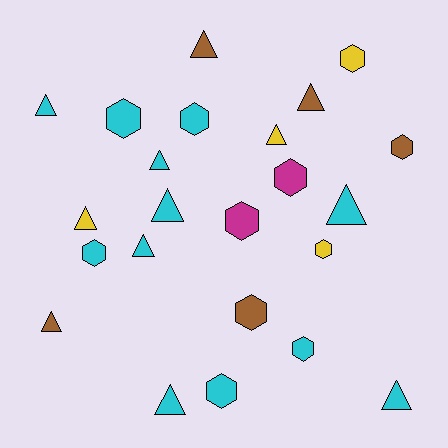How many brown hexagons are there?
There are 2 brown hexagons.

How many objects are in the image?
There are 23 objects.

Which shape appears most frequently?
Triangle, with 12 objects.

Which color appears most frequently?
Cyan, with 12 objects.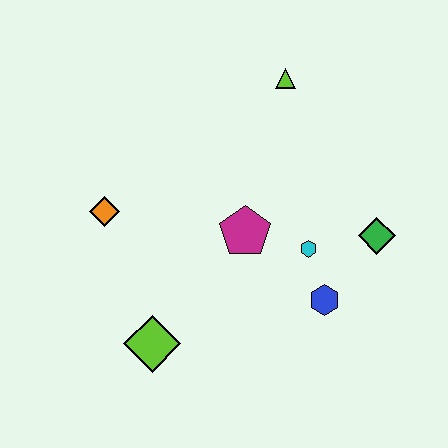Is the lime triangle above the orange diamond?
Yes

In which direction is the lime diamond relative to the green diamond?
The lime diamond is to the left of the green diamond.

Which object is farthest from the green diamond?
The orange diamond is farthest from the green diamond.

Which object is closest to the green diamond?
The cyan hexagon is closest to the green diamond.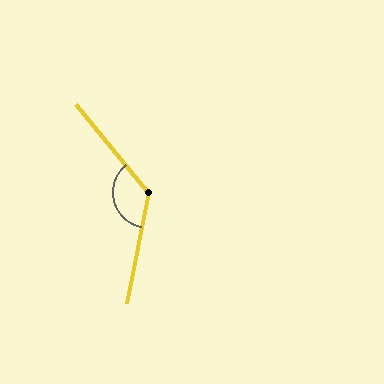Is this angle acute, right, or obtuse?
It is obtuse.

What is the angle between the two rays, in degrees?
Approximately 129 degrees.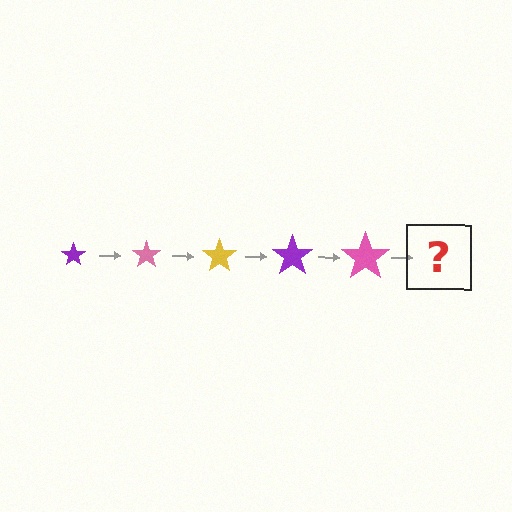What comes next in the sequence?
The next element should be a yellow star, larger than the previous one.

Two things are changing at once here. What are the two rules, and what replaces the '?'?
The two rules are that the star grows larger each step and the color cycles through purple, pink, and yellow. The '?' should be a yellow star, larger than the previous one.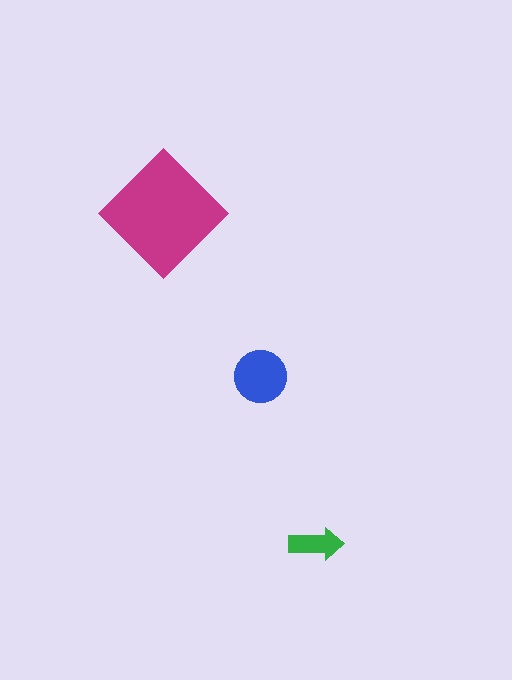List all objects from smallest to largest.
The green arrow, the blue circle, the magenta diamond.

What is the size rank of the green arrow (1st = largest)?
3rd.